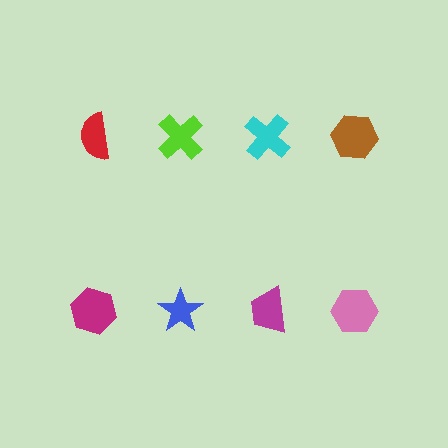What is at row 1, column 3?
A cyan cross.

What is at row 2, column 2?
A blue star.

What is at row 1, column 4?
A brown hexagon.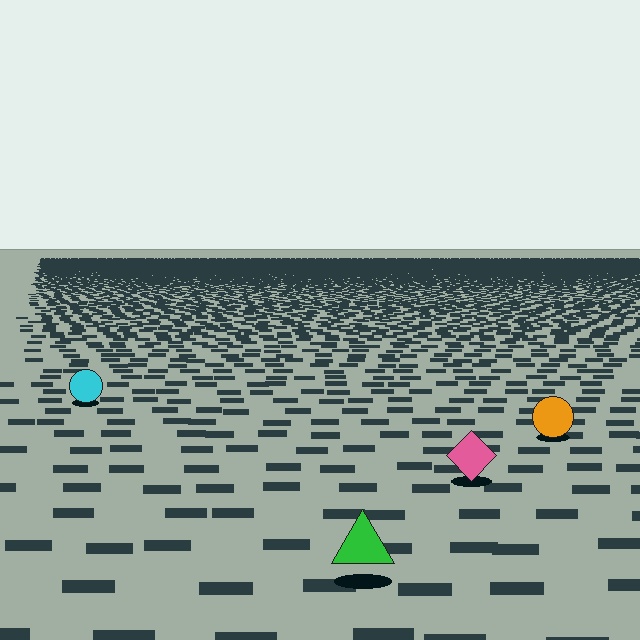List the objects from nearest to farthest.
From nearest to farthest: the green triangle, the pink diamond, the orange circle, the cyan circle.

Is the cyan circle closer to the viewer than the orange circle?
No. The orange circle is closer — you can tell from the texture gradient: the ground texture is coarser near it.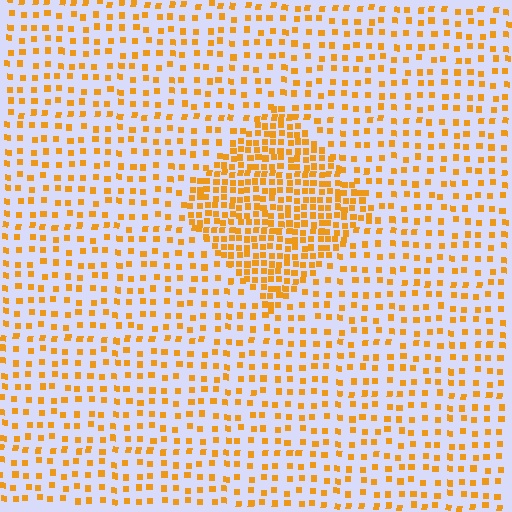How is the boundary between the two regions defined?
The boundary is defined by a change in element density (approximately 2.4x ratio). All elements are the same color, size, and shape.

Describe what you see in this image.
The image contains small orange elements arranged at two different densities. A diamond-shaped region is visible where the elements are more densely packed than the surrounding area.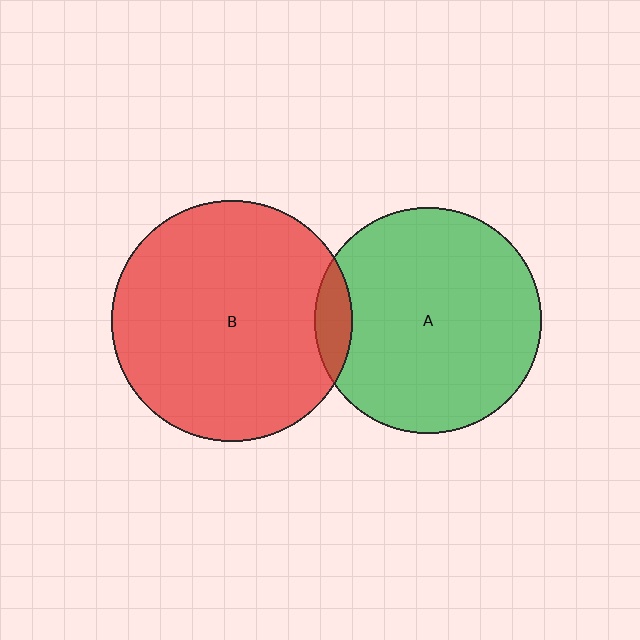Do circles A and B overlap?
Yes.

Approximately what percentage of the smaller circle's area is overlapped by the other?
Approximately 10%.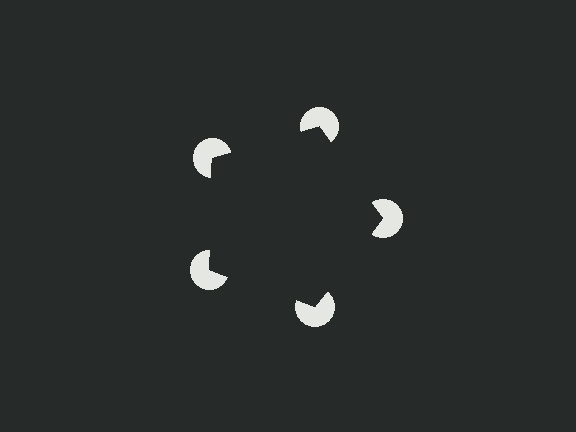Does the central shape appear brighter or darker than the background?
It typically appears slightly darker than the background, even though no actual brightness change is drawn.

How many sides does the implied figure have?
5 sides.